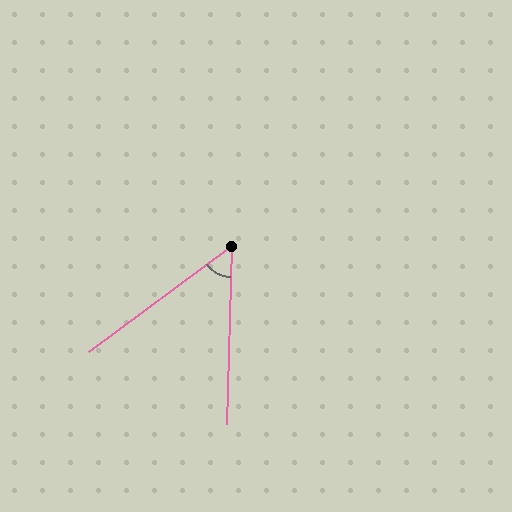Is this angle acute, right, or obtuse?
It is acute.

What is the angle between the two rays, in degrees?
Approximately 52 degrees.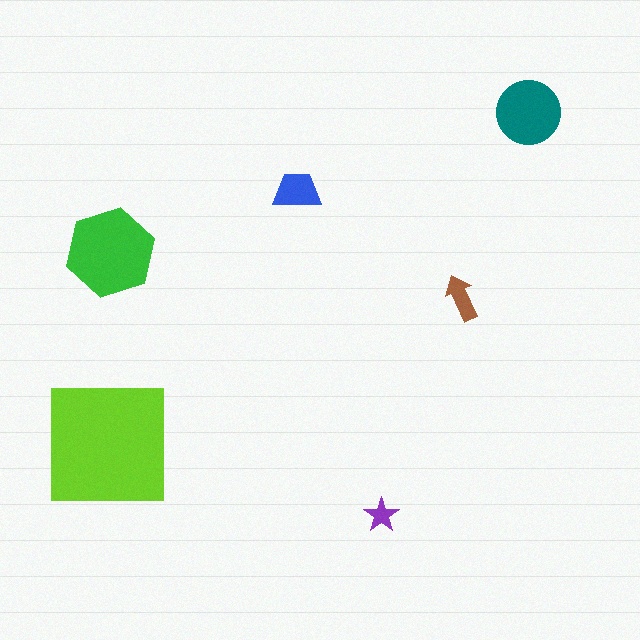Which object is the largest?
The lime square.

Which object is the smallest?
The purple star.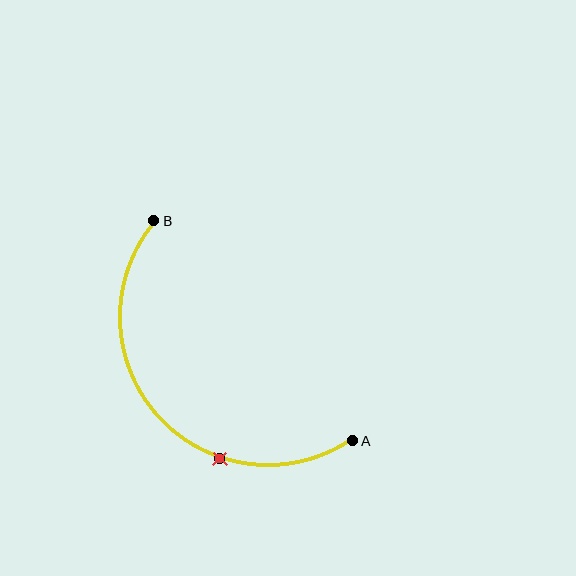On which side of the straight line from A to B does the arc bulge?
The arc bulges below and to the left of the straight line connecting A and B.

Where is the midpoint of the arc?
The arc midpoint is the point on the curve farthest from the straight line joining A and B. It sits below and to the left of that line.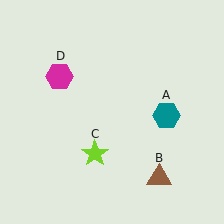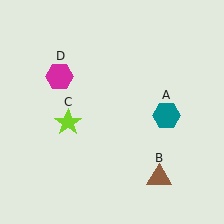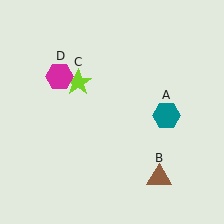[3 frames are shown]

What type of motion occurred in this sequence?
The lime star (object C) rotated clockwise around the center of the scene.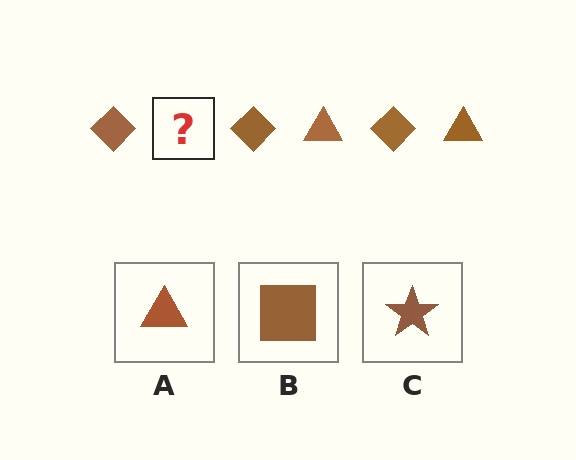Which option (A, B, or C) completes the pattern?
A.